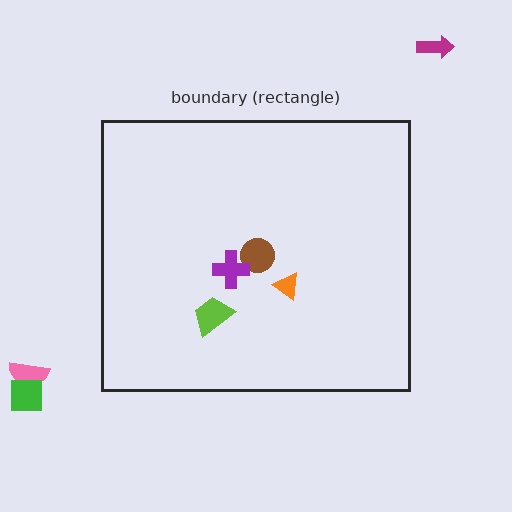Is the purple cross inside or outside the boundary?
Inside.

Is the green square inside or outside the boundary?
Outside.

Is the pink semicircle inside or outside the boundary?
Outside.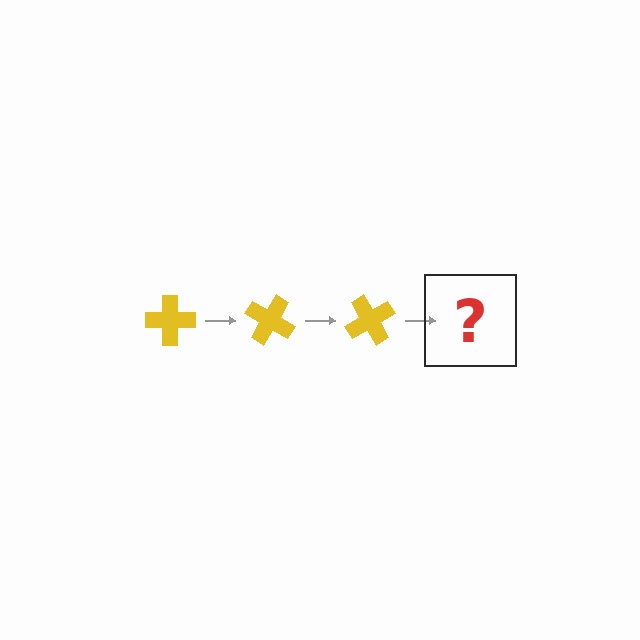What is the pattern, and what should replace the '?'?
The pattern is that the cross rotates 30 degrees each step. The '?' should be a yellow cross rotated 90 degrees.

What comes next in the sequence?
The next element should be a yellow cross rotated 90 degrees.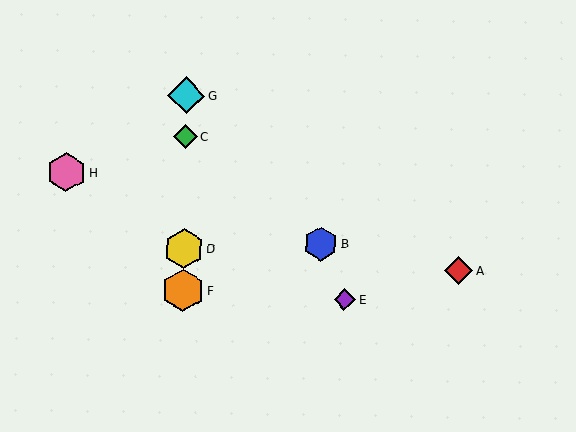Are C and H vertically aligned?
No, C is at x≈185 and H is at x≈66.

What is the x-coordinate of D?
Object D is at x≈184.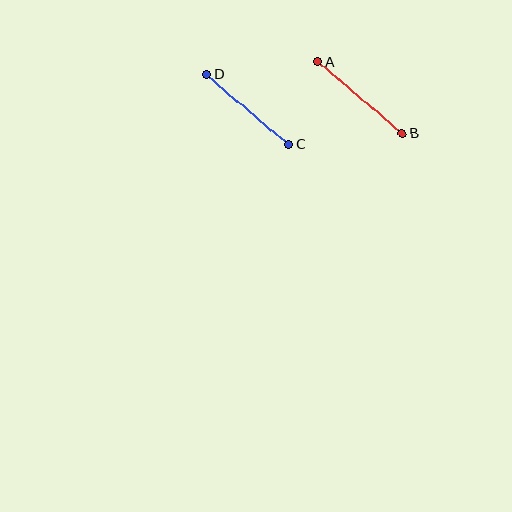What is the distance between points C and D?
The distance is approximately 108 pixels.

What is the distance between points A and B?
The distance is approximately 111 pixels.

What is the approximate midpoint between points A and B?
The midpoint is at approximately (360, 97) pixels.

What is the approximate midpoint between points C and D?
The midpoint is at approximately (247, 109) pixels.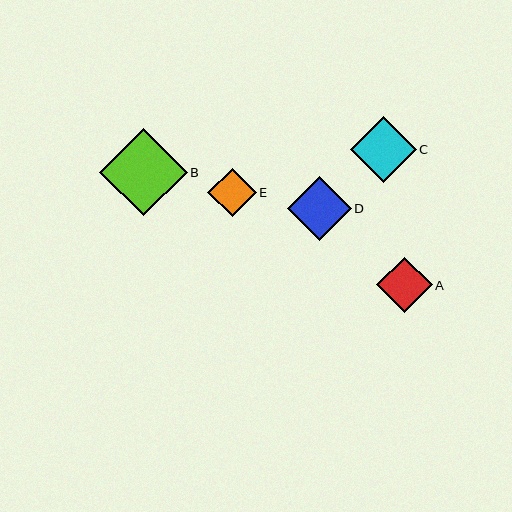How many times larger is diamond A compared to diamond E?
Diamond A is approximately 1.1 times the size of diamond E.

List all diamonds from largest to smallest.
From largest to smallest: B, C, D, A, E.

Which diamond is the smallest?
Diamond E is the smallest with a size of approximately 48 pixels.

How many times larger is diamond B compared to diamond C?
Diamond B is approximately 1.3 times the size of diamond C.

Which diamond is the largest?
Diamond B is the largest with a size of approximately 87 pixels.